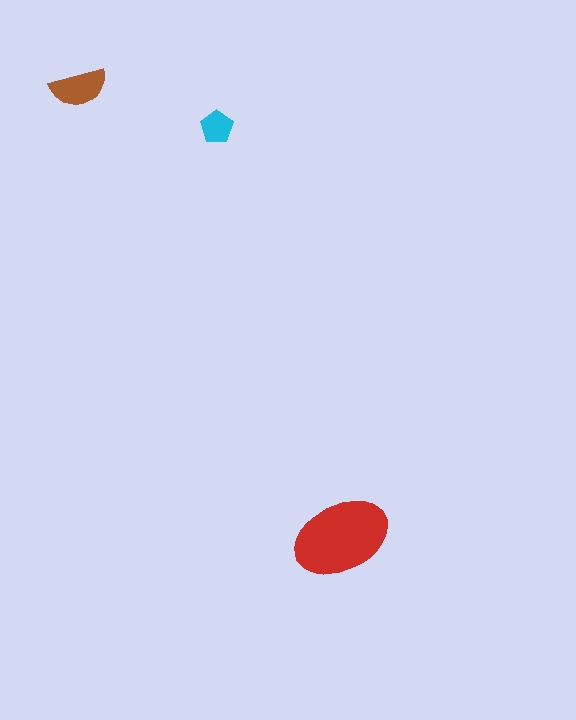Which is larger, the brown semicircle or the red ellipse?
The red ellipse.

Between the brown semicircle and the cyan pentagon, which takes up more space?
The brown semicircle.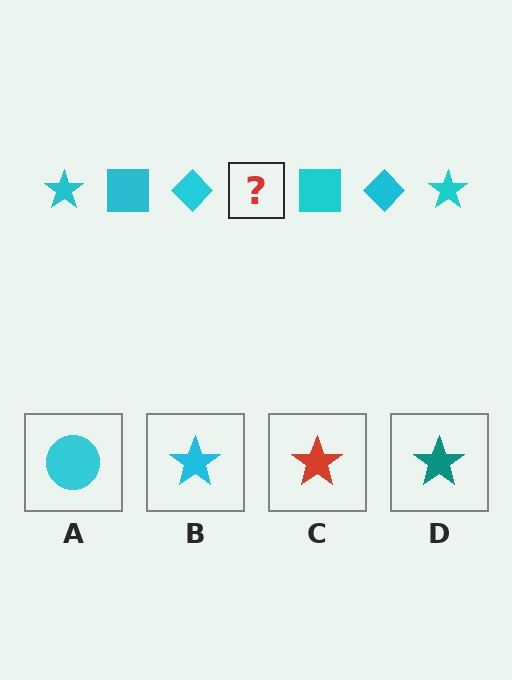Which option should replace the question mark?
Option B.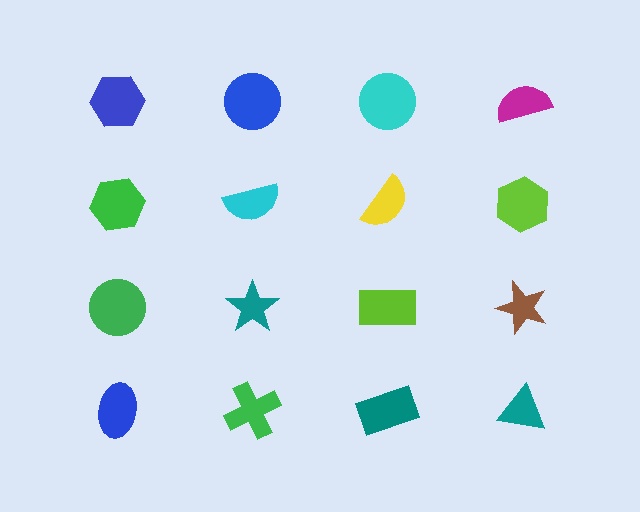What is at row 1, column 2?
A blue circle.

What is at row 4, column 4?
A teal triangle.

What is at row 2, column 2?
A cyan semicircle.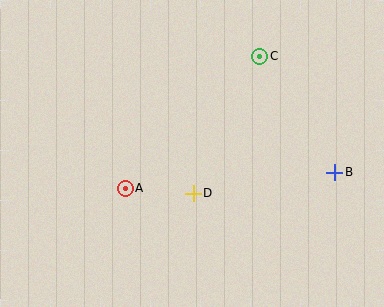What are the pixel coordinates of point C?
Point C is at (260, 56).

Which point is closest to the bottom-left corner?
Point A is closest to the bottom-left corner.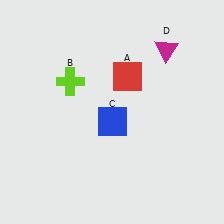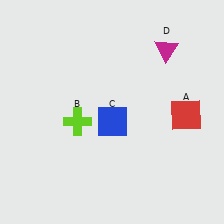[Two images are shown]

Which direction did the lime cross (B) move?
The lime cross (B) moved down.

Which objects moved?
The objects that moved are: the red square (A), the lime cross (B).